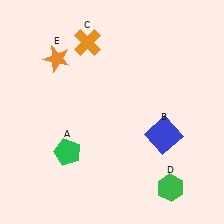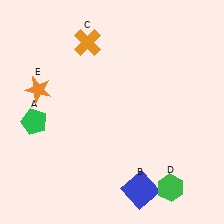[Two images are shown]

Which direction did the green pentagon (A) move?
The green pentagon (A) moved left.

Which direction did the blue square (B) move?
The blue square (B) moved down.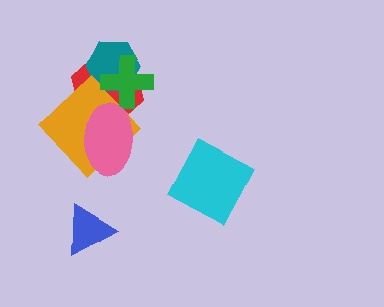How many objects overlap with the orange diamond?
2 objects overlap with the orange diamond.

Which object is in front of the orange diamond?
The pink ellipse is in front of the orange diamond.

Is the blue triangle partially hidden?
No, no other shape covers it.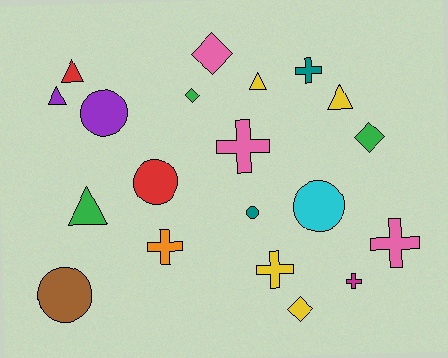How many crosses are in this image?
There are 6 crosses.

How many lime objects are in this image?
There are no lime objects.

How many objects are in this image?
There are 20 objects.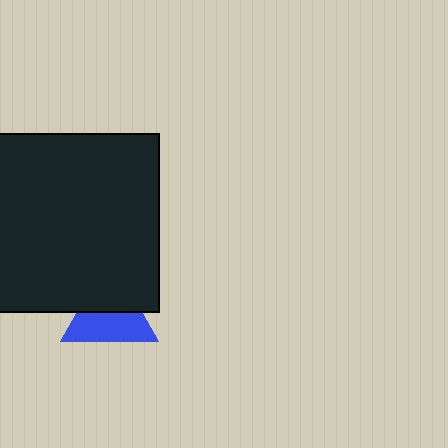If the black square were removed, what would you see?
You would see the complete blue triangle.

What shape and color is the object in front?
The object in front is a black square.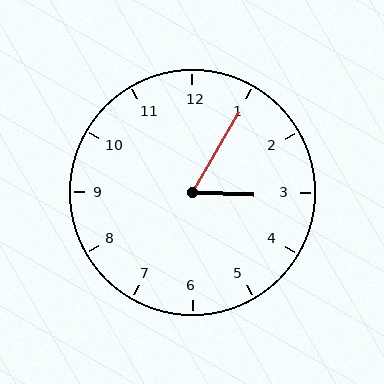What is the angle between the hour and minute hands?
Approximately 62 degrees.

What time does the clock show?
3:05.